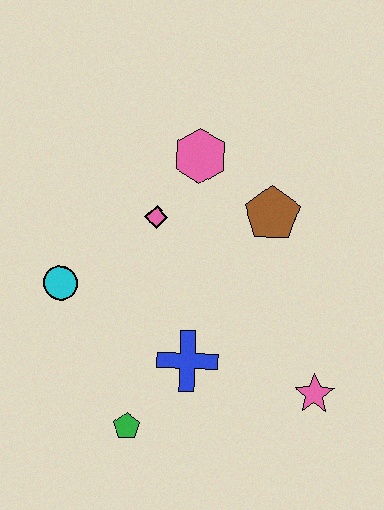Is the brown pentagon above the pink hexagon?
No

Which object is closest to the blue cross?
The green pentagon is closest to the blue cross.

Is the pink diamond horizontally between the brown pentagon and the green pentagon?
Yes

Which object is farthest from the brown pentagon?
The green pentagon is farthest from the brown pentagon.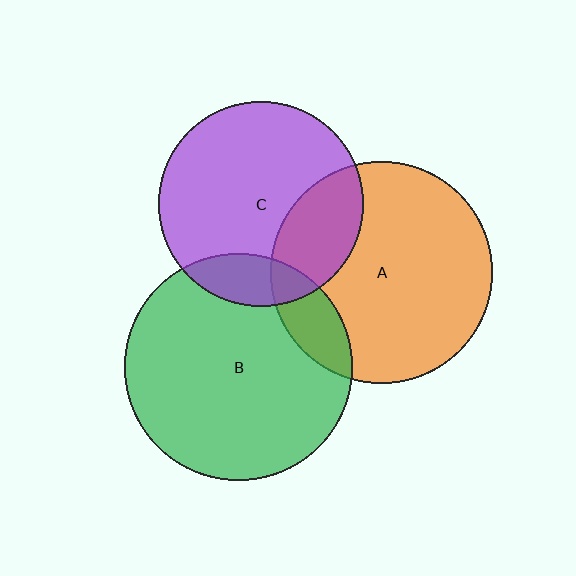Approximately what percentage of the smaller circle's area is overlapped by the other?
Approximately 15%.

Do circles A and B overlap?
Yes.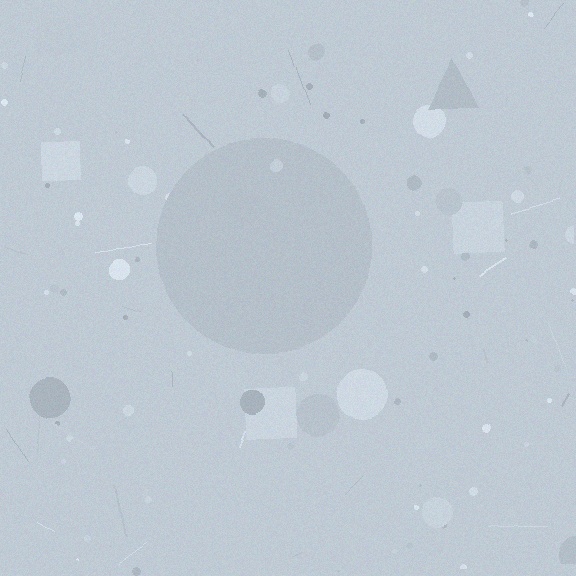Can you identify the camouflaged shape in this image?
The camouflaged shape is a circle.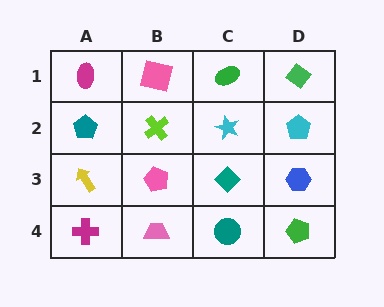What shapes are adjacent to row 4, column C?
A teal diamond (row 3, column C), a pink trapezoid (row 4, column B), a green pentagon (row 4, column D).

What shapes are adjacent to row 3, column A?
A teal pentagon (row 2, column A), a magenta cross (row 4, column A), a pink pentagon (row 3, column B).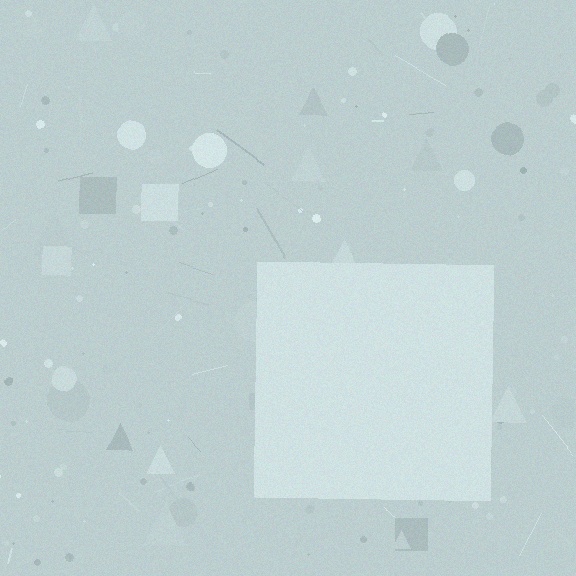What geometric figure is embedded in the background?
A square is embedded in the background.